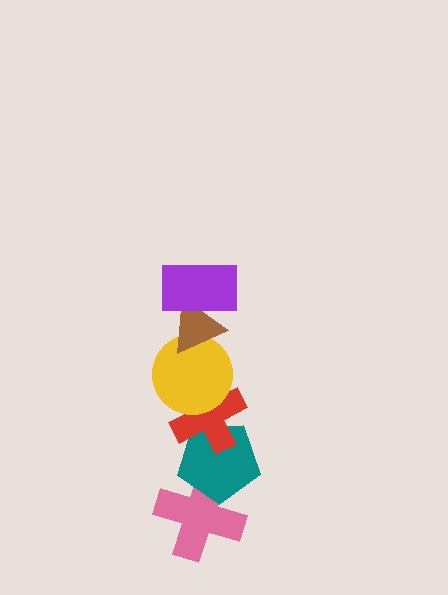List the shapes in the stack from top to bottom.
From top to bottom: the purple rectangle, the brown triangle, the yellow circle, the red cross, the teal pentagon, the pink cross.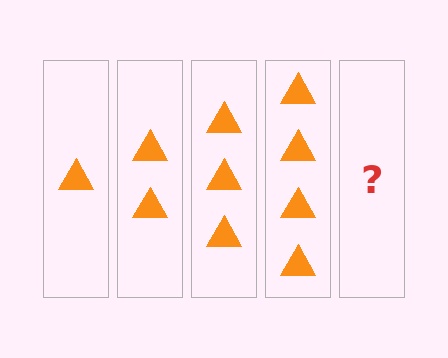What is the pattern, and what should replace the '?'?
The pattern is that each step adds one more triangle. The '?' should be 5 triangles.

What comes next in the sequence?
The next element should be 5 triangles.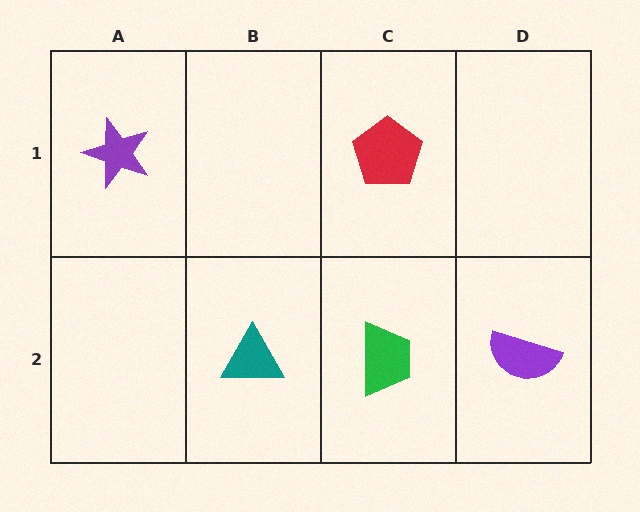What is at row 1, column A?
A purple star.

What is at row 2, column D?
A purple semicircle.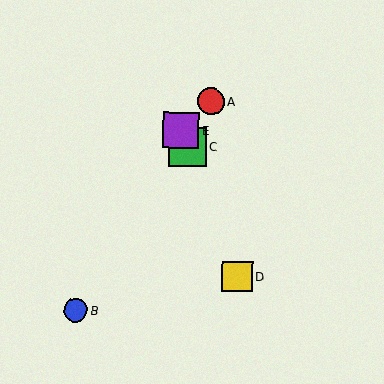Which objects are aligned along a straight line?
Objects C, D, E are aligned along a straight line.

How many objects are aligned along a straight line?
3 objects (C, D, E) are aligned along a straight line.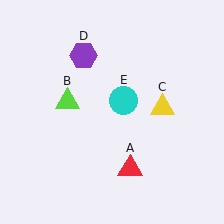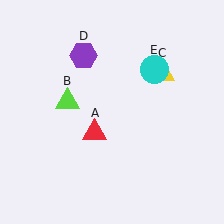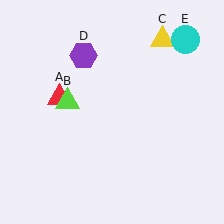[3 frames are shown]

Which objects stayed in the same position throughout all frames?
Lime triangle (object B) and purple hexagon (object D) remained stationary.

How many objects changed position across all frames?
3 objects changed position: red triangle (object A), yellow triangle (object C), cyan circle (object E).